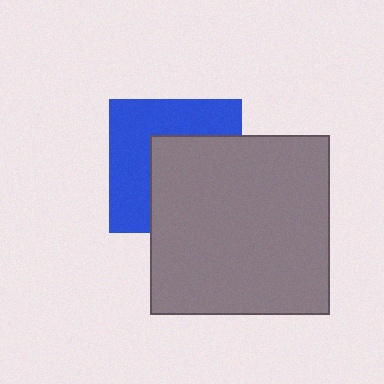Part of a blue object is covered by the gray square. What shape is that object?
It is a square.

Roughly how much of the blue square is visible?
About half of it is visible (roughly 49%).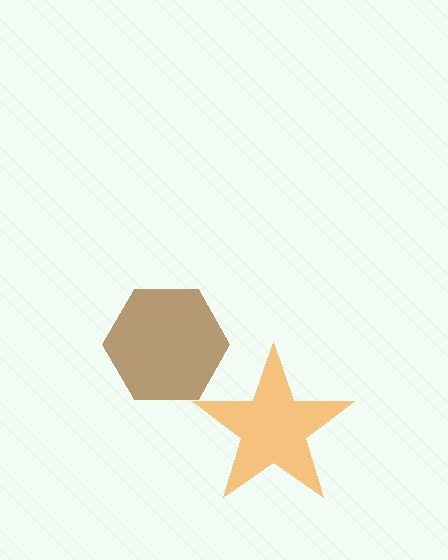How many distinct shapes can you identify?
There are 2 distinct shapes: an orange star, a brown hexagon.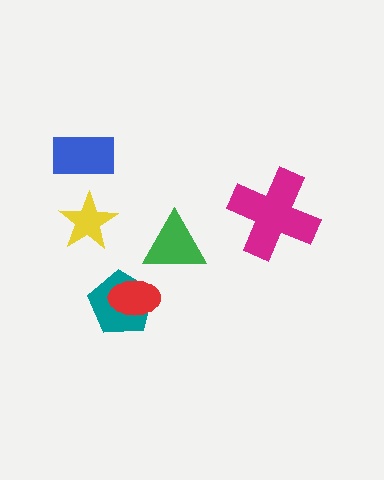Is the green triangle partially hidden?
No, no other shape covers it.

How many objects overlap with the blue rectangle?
0 objects overlap with the blue rectangle.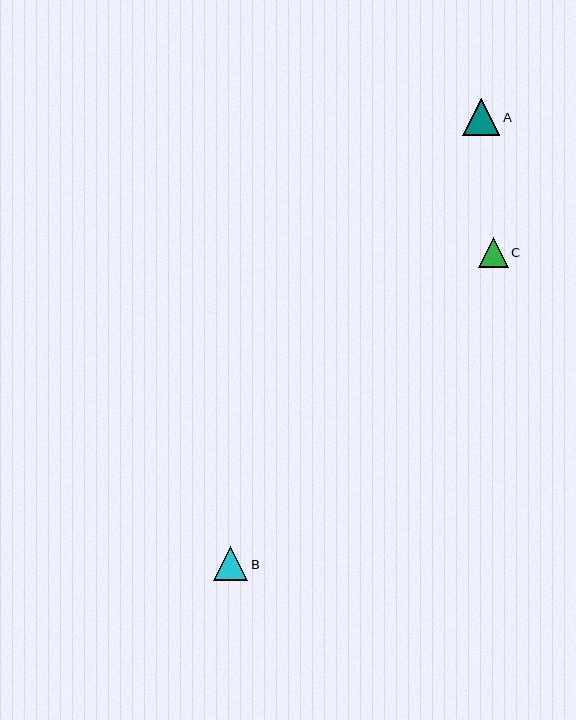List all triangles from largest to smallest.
From largest to smallest: A, B, C.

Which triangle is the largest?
Triangle A is the largest with a size of approximately 37 pixels.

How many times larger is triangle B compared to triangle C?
Triangle B is approximately 1.1 times the size of triangle C.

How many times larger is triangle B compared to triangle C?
Triangle B is approximately 1.1 times the size of triangle C.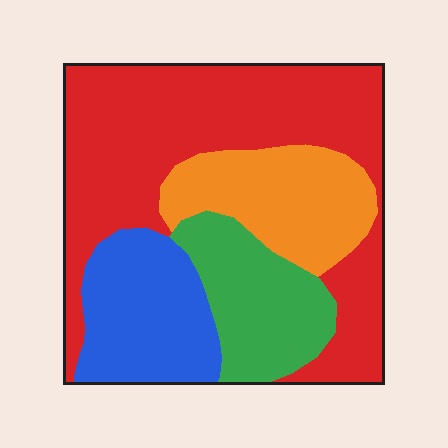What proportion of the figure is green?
Green takes up about one sixth (1/6) of the figure.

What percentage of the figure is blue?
Blue takes up between a sixth and a third of the figure.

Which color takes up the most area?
Red, at roughly 50%.